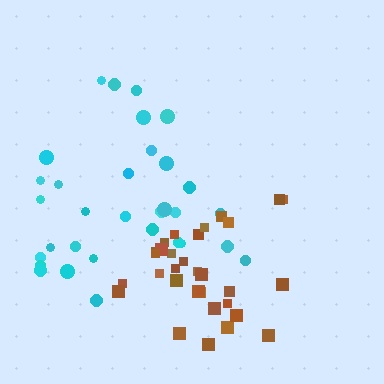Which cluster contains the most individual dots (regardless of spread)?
Cyan (32).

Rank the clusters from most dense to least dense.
brown, cyan.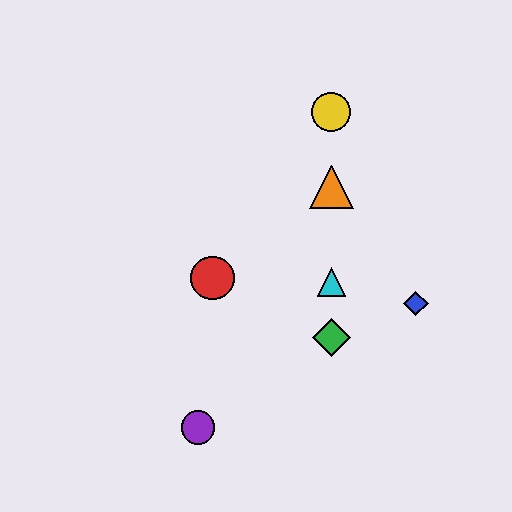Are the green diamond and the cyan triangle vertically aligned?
Yes, both are at x≈331.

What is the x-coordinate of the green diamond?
The green diamond is at x≈331.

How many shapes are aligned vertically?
4 shapes (the green diamond, the yellow circle, the orange triangle, the cyan triangle) are aligned vertically.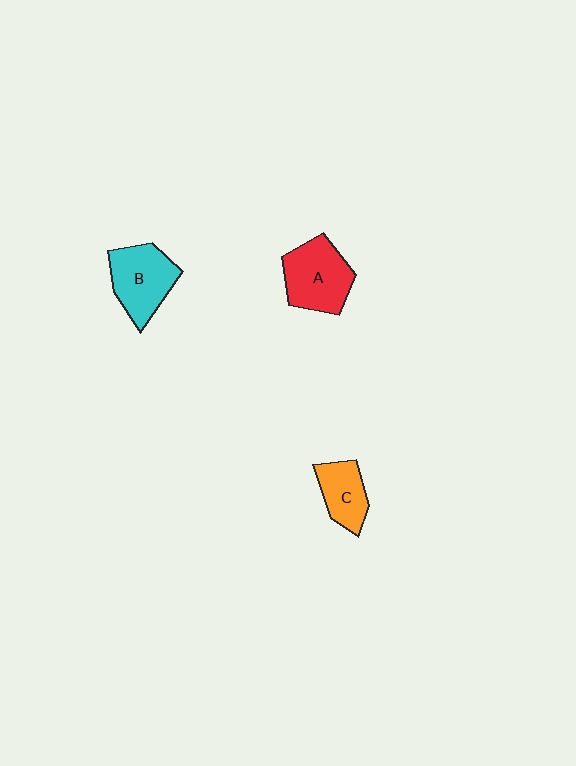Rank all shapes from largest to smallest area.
From largest to smallest: A (red), B (cyan), C (orange).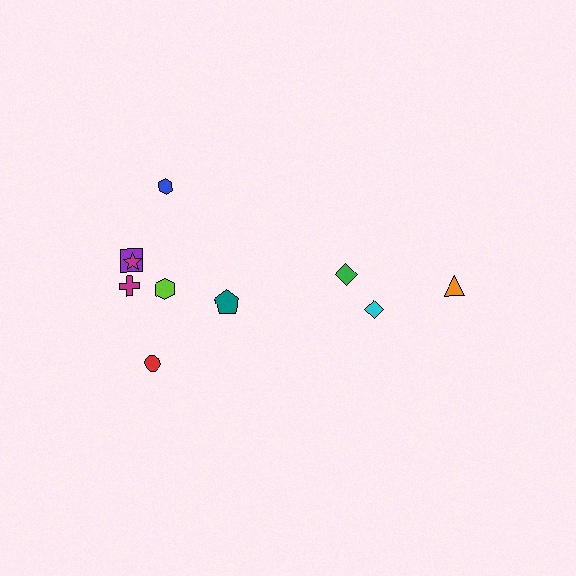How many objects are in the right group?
There are 3 objects.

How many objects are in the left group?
There are 7 objects.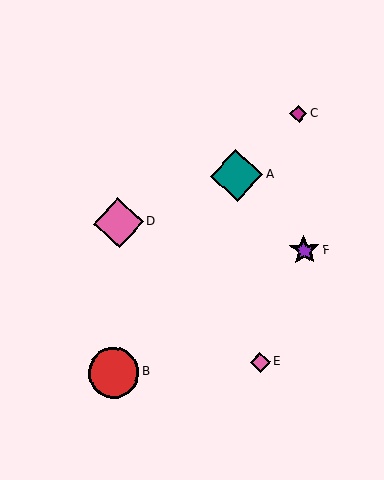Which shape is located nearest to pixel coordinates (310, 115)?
The magenta diamond (labeled C) at (298, 114) is nearest to that location.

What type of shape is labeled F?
Shape F is a purple star.